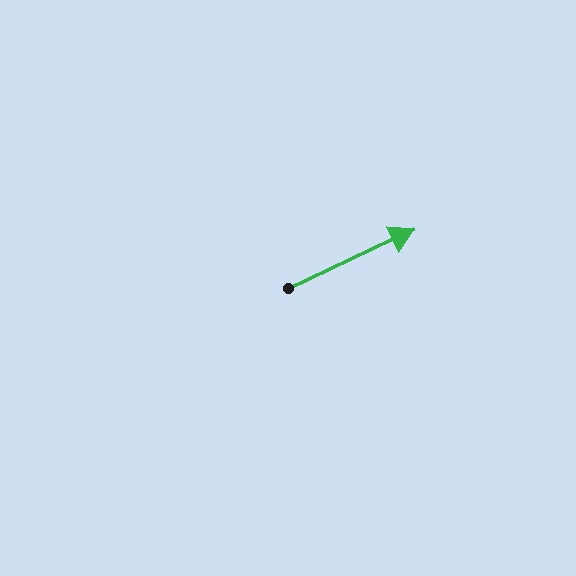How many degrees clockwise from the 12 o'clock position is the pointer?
Approximately 65 degrees.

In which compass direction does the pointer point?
Northeast.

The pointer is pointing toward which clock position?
Roughly 2 o'clock.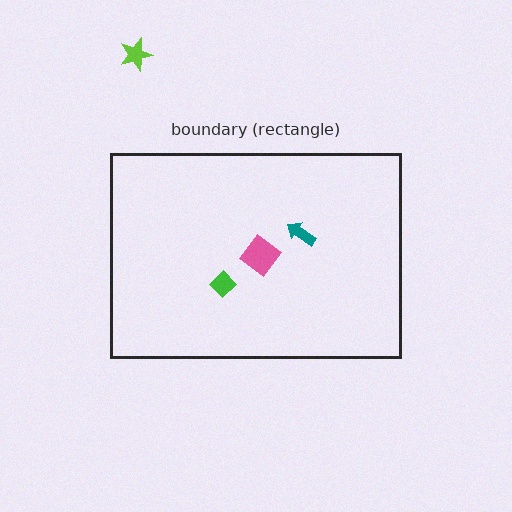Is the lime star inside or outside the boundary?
Outside.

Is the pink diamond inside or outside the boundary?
Inside.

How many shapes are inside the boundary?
3 inside, 1 outside.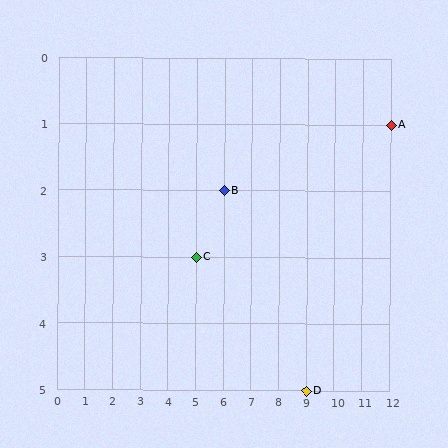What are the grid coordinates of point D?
Point D is at grid coordinates (9, 5).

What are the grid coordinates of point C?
Point C is at grid coordinates (5, 3).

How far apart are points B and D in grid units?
Points B and D are 3 columns and 3 rows apart (about 4.2 grid units diagonally).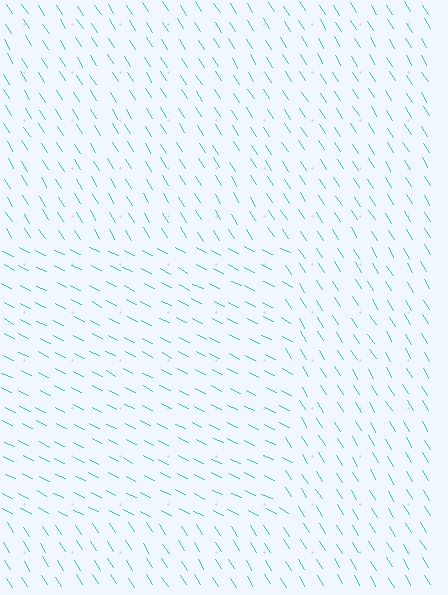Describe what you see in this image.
The image is filled with small cyan line segments. A rectangle region in the image has lines oriented differently from the surrounding lines, creating a visible texture boundary.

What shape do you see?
I see a rectangle.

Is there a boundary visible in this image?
Yes, there is a texture boundary formed by a change in line orientation.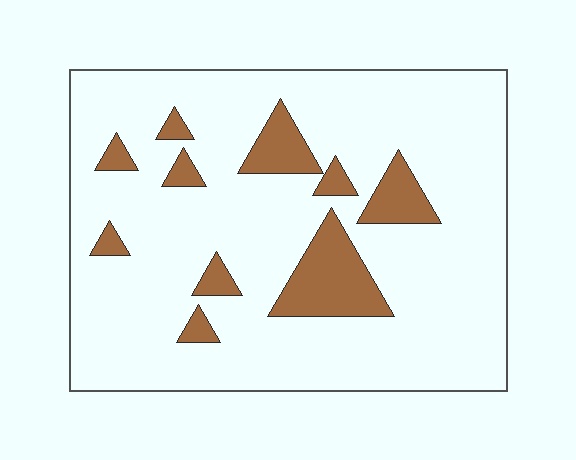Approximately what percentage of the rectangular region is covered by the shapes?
Approximately 15%.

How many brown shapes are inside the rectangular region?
10.